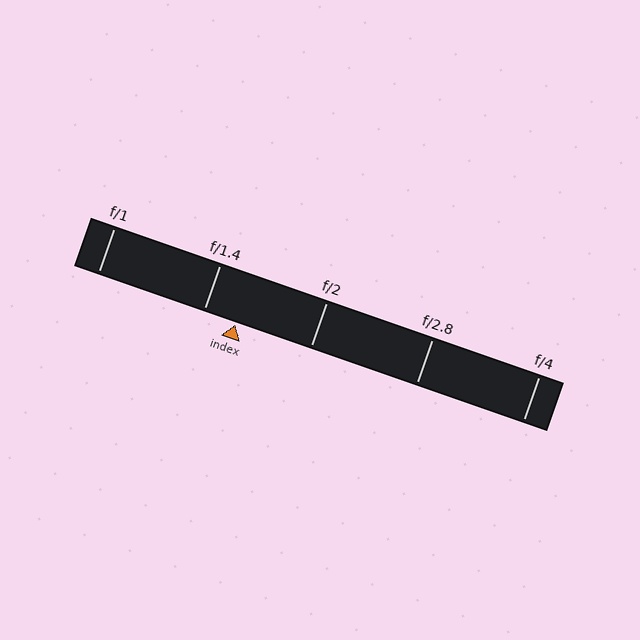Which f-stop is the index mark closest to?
The index mark is closest to f/1.4.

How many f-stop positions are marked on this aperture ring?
There are 5 f-stop positions marked.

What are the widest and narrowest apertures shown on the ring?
The widest aperture shown is f/1 and the narrowest is f/4.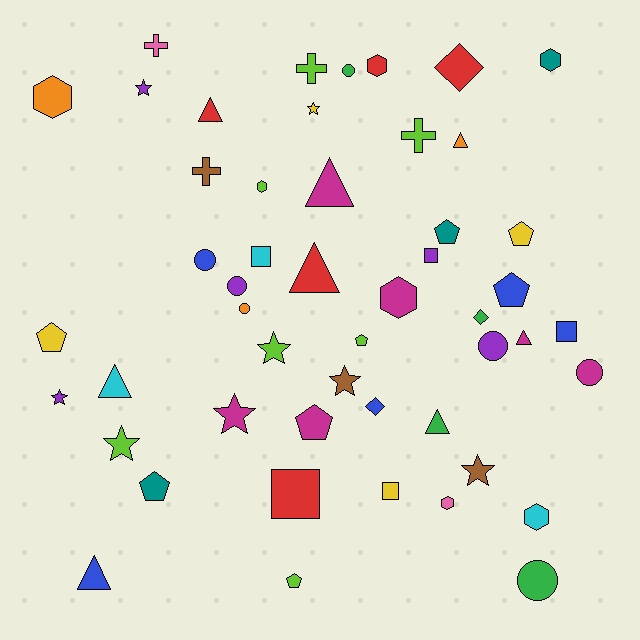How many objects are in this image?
There are 50 objects.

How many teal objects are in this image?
There are 3 teal objects.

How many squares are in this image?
There are 5 squares.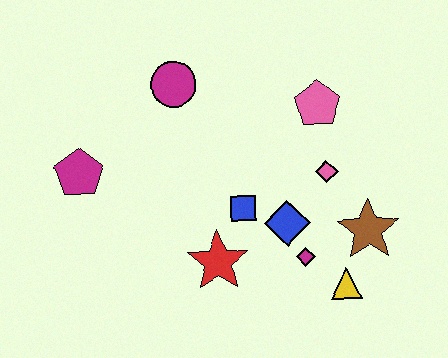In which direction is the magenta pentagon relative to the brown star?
The magenta pentagon is to the left of the brown star.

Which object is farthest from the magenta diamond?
The magenta pentagon is farthest from the magenta diamond.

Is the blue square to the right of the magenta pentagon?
Yes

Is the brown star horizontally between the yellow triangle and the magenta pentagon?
No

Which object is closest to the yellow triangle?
The magenta diamond is closest to the yellow triangle.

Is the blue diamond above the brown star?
Yes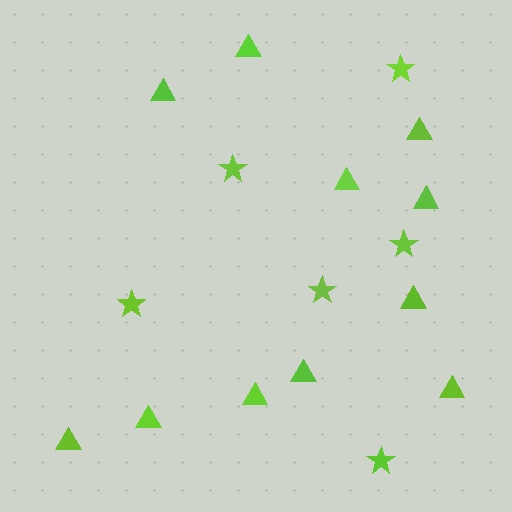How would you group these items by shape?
There are 2 groups: one group of triangles (11) and one group of stars (6).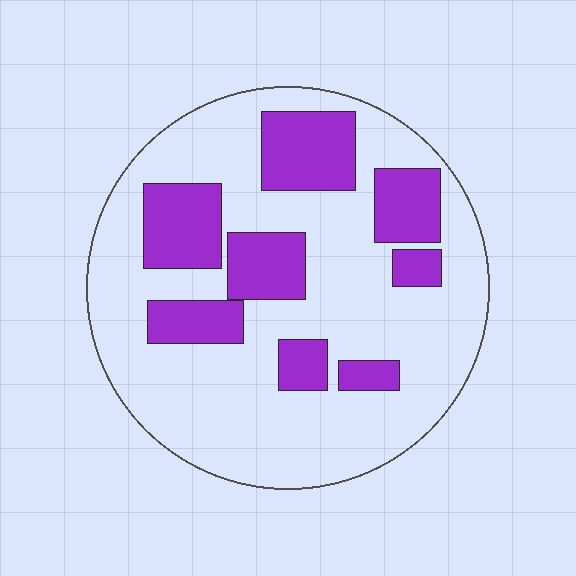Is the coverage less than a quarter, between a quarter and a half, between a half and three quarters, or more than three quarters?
Between a quarter and a half.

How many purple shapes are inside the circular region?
8.